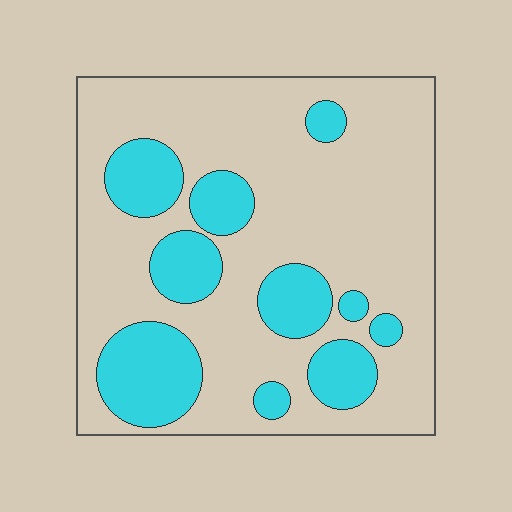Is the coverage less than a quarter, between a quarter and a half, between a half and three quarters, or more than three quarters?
Between a quarter and a half.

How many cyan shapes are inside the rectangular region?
10.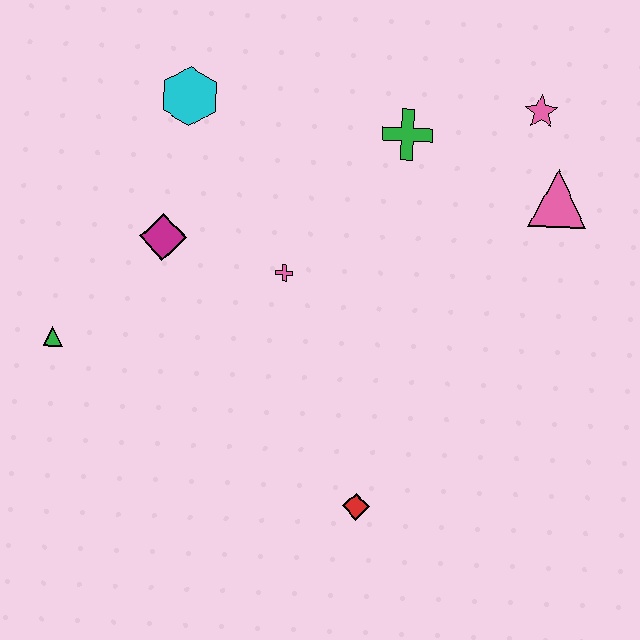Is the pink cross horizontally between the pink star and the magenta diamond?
Yes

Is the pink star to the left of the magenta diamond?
No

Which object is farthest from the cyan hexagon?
The red diamond is farthest from the cyan hexagon.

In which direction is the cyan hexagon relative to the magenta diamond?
The cyan hexagon is above the magenta diamond.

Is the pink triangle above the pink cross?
Yes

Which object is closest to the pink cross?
The magenta diamond is closest to the pink cross.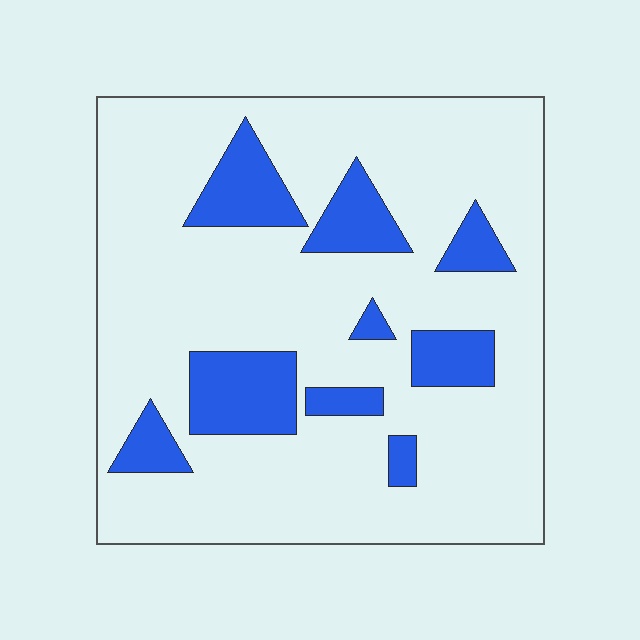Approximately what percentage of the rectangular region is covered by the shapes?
Approximately 20%.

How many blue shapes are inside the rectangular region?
9.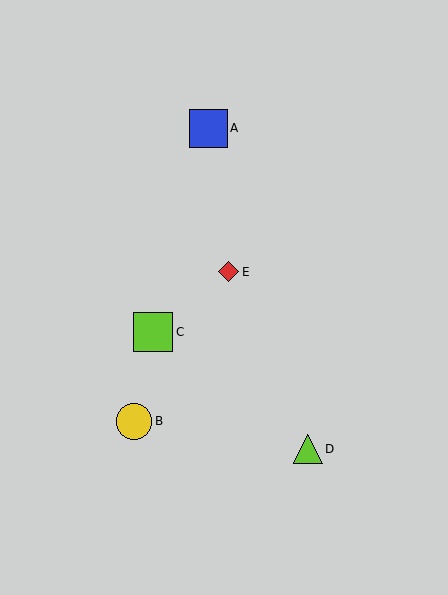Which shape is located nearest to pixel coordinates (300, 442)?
The lime triangle (labeled D) at (308, 449) is nearest to that location.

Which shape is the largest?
The lime square (labeled C) is the largest.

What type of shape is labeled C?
Shape C is a lime square.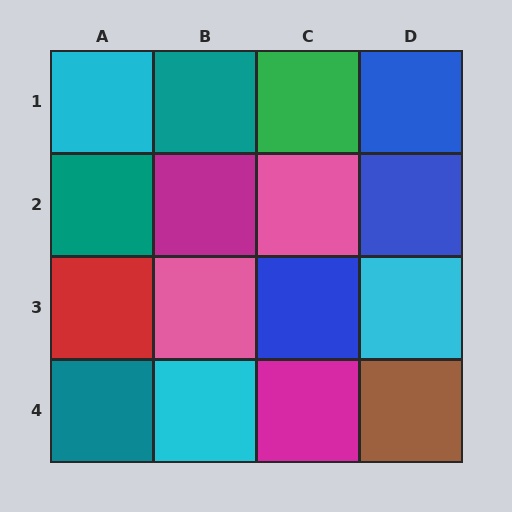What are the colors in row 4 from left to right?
Teal, cyan, magenta, brown.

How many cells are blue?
3 cells are blue.